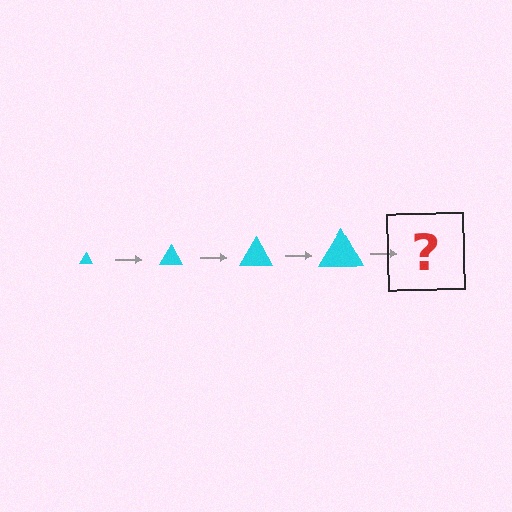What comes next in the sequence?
The next element should be a cyan triangle, larger than the previous one.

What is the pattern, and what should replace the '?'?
The pattern is that the triangle gets progressively larger each step. The '?' should be a cyan triangle, larger than the previous one.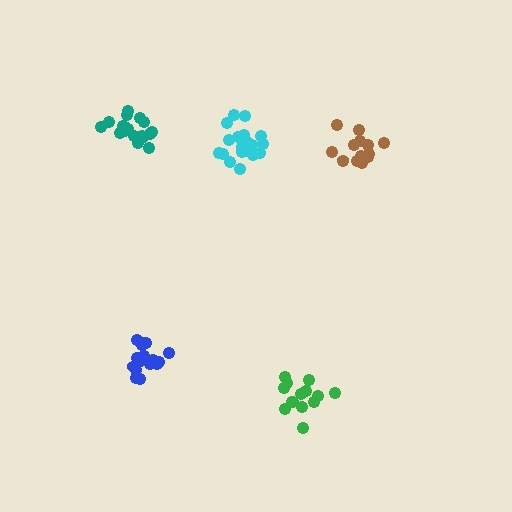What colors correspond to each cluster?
The clusters are colored: green, teal, brown, cyan, blue.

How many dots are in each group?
Group 1: 14 dots, Group 2: 19 dots, Group 3: 15 dots, Group 4: 20 dots, Group 5: 18 dots (86 total).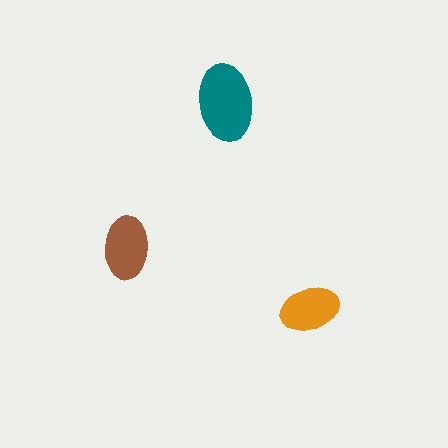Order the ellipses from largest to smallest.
the teal one, the brown one, the orange one.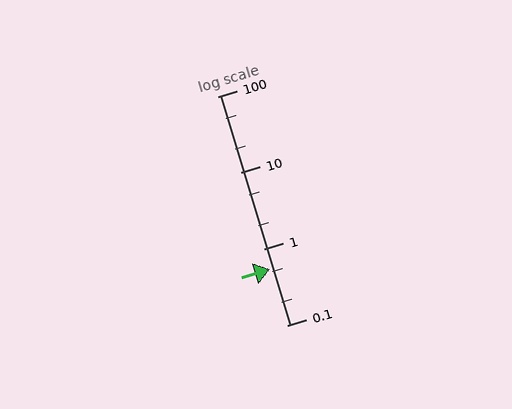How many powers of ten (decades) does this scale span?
The scale spans 3 decades, from 0.1 to 100.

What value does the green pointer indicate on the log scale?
The pointer indicates approximately 0.55.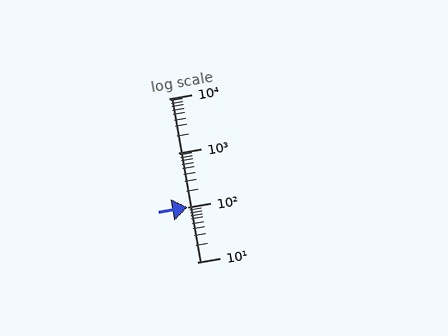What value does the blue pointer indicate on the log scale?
The pointer indicates approximately 99.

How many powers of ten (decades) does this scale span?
The scale spans 3 decades, from 10 to 10000.